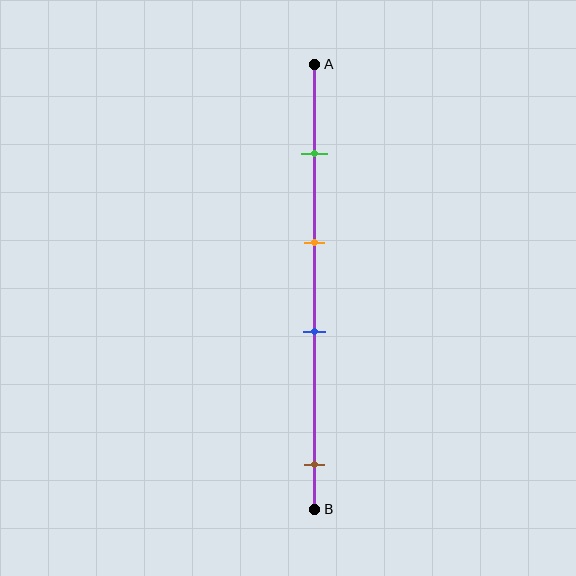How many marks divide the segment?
There are 4 marks dividing the segment.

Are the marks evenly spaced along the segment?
No, the marks are not evenly spaced.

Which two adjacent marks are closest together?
The orange and blue marks are the closest adjacent pair.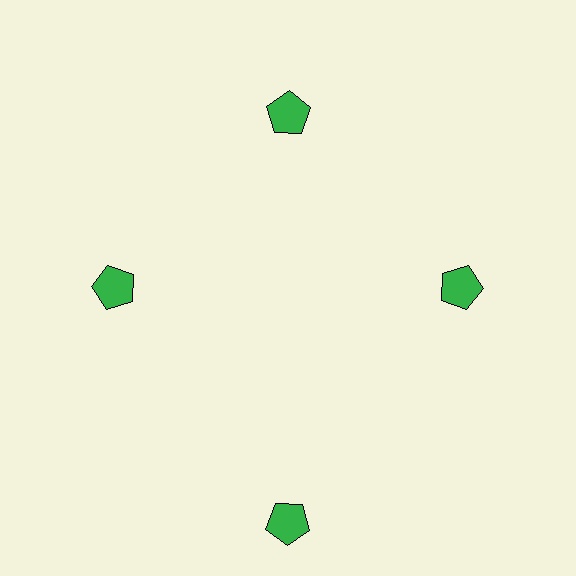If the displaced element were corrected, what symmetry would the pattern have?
It would have 4-fold rotational symmetry — the pattern would map onto itself every 90 degrees.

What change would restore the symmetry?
The symmetry would be restored by moving it inward, back onto the ring so that all 4 pentagons sit at equal angles and equal distance from the center.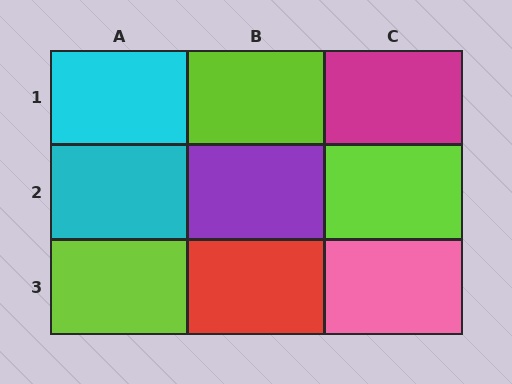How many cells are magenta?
1 cell is magenta.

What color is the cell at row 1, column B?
Lime.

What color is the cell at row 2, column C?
Lime.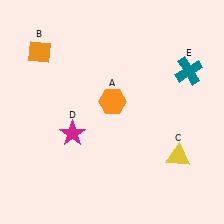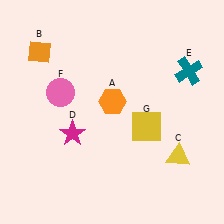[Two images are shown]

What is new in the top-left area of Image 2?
A pink circle (F) was added in the top-left area of Image 2.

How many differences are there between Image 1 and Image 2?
There are 2 differences between the two images.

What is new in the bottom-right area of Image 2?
A yellow square (G) was added in the bottom-right area of Image 2.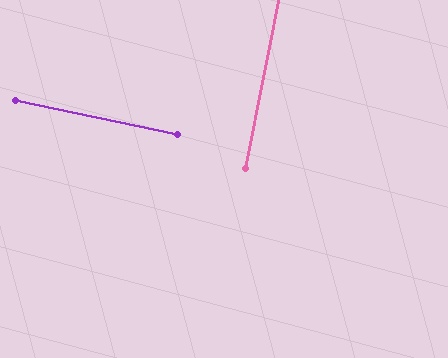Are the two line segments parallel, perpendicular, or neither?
Perpendicular — they meet at approximately 89°.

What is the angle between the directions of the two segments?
Approximately 89 degrees.